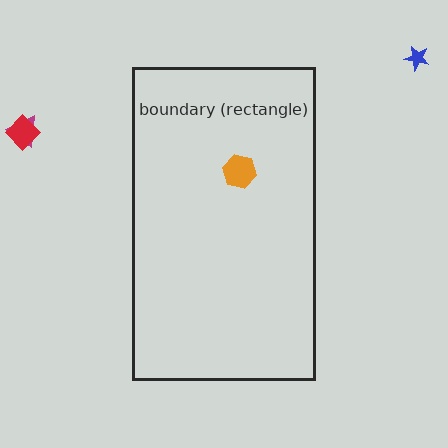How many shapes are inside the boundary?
1 inside, 3 outside.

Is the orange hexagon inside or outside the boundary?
Inside.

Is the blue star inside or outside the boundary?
Outside.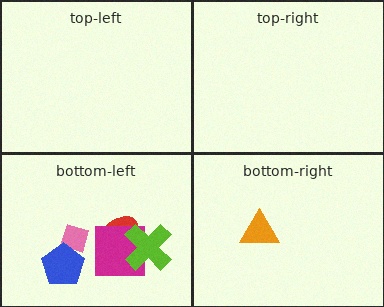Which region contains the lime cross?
The bottom-left region.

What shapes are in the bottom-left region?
The red ellipse, the magenta square, the lime cross, the pink diamond, the blue pentagon.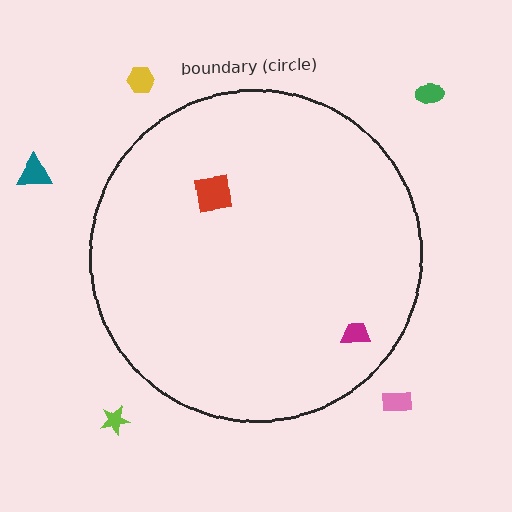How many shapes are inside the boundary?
2 inside, 5 outside.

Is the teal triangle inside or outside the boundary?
Outside.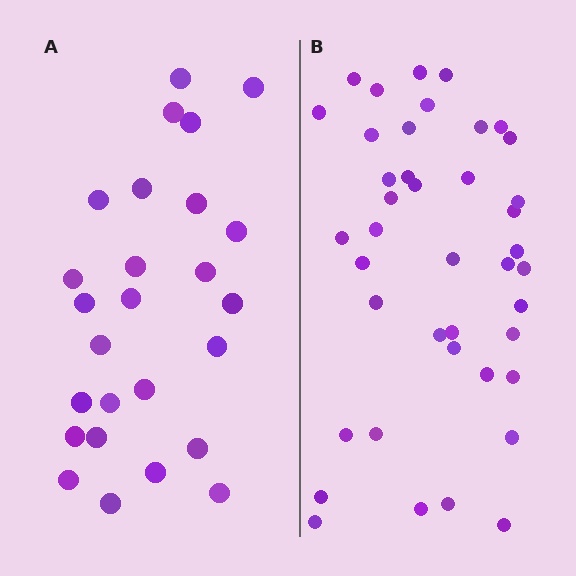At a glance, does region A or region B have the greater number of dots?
Region B (the right region) has more dots.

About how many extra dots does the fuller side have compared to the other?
Region B has approximately 15 more dots than region A.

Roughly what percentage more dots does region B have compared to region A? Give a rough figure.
About 60% more.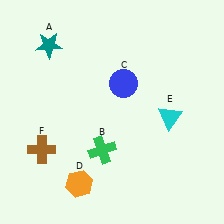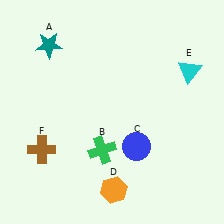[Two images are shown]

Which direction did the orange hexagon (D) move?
The orange hexagon (D) moved right.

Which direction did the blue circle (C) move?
The blue circle (C) moved down.